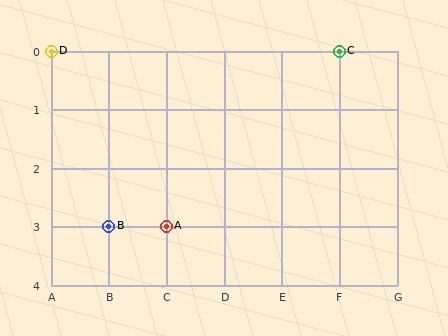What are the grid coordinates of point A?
Point A is at grid coordinates (C, 3).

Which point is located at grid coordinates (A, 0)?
Point D is at (A, 0).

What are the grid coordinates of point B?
Point B is at grid coordinates (B, 3).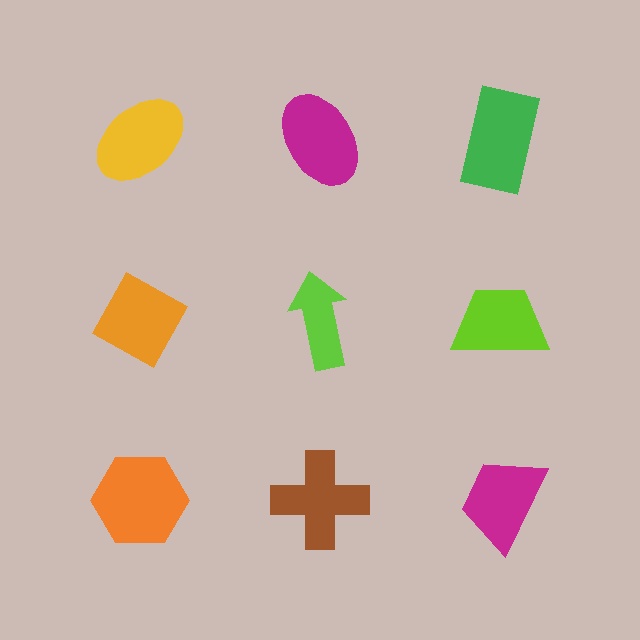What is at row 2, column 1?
An orange diamond.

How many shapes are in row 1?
3 shapes.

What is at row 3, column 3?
A magenta trapezoid.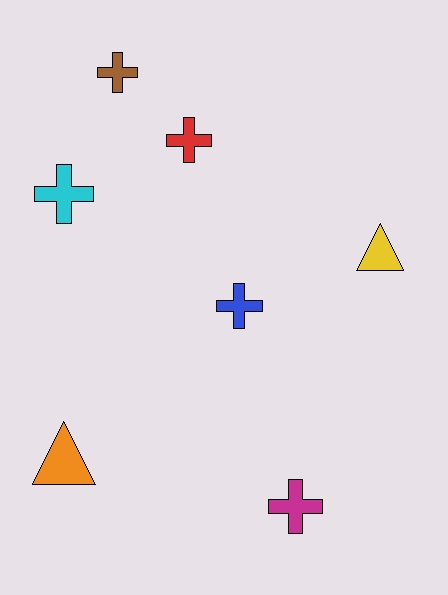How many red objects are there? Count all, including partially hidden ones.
There is 1 red object.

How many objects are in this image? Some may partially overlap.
There are 7 objects.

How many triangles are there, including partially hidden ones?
There are 2 triangles.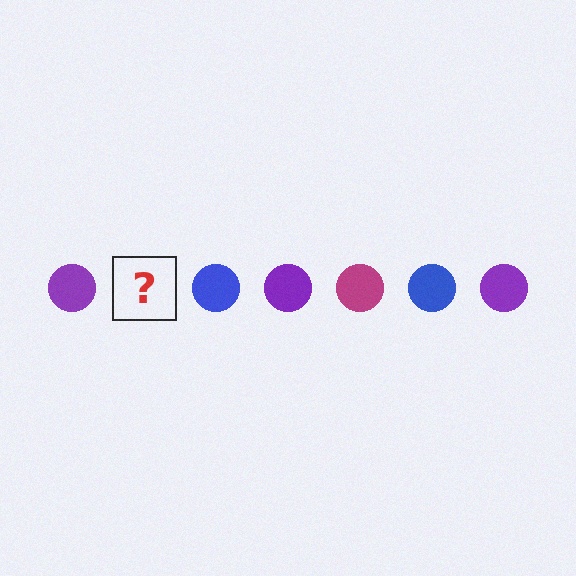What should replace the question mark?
The question mark should be replaced with a magenta circle.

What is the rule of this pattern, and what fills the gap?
The rule is that the pattern cycles through purple, magenta, blue circles. The gap should be filled with a magenta circle.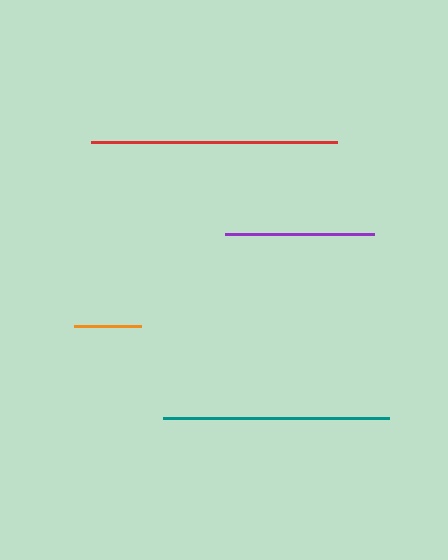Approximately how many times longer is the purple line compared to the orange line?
The purple line is approximately 2.2 times the length of the orange line.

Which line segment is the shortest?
The orange line is the shortest at approximately 67 pixels.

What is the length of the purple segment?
The purple segment is approximately 150 pixels long.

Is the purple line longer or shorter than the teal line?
The teal line is longer than the purple line.